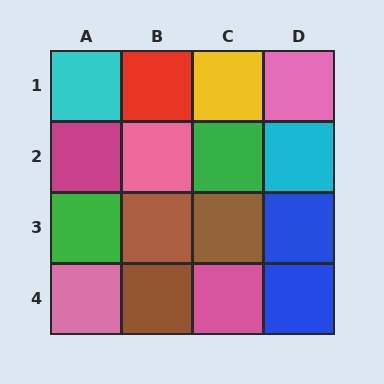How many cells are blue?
2 cells are blue.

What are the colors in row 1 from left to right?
Cyan, red, yellow, pink.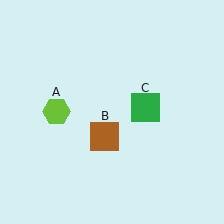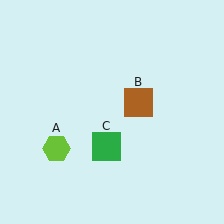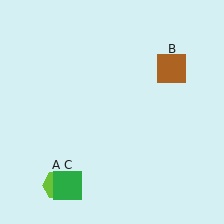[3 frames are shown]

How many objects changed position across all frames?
3 objects changed position: lime hexagon (object A), brown square (object B), green square (object C).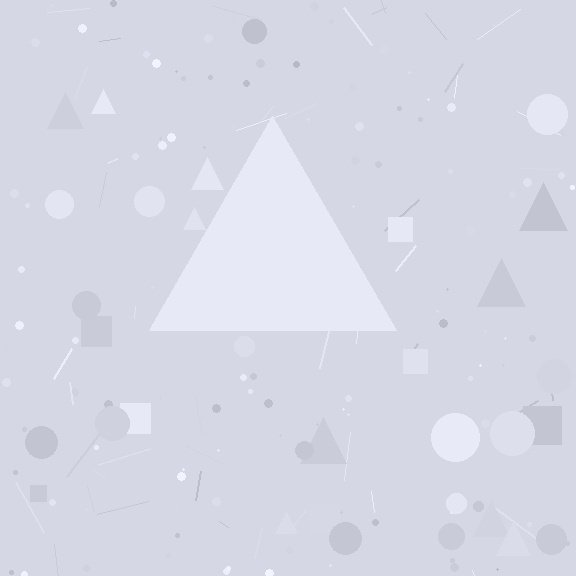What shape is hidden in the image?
A triangle is hidden in the image.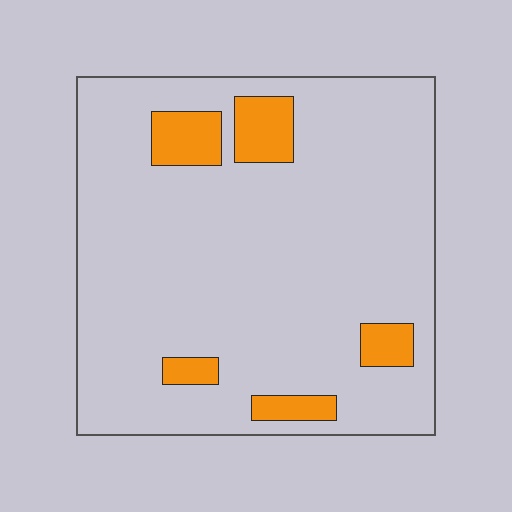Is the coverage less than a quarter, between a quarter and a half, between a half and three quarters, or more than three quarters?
Less than a quarter.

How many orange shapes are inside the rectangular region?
5.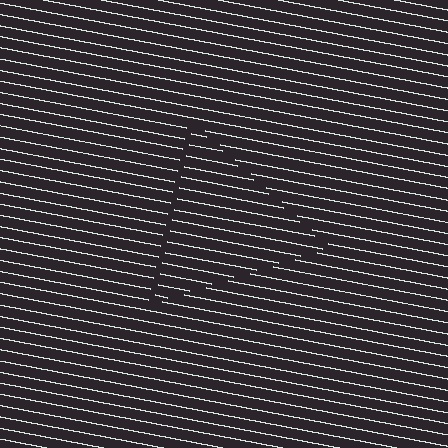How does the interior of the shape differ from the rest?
The interior of the shape contains the same grating, shifted by half a period — the contour is defined by the phase discontinuity where line-ends from the inner and outer gratings abut.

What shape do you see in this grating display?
An illusory triangle. The interior of the shape contains the same grating, shifted by half a period — the contour is defined by the phase discontinuity where line-ends from the inner and outer gratings abut.